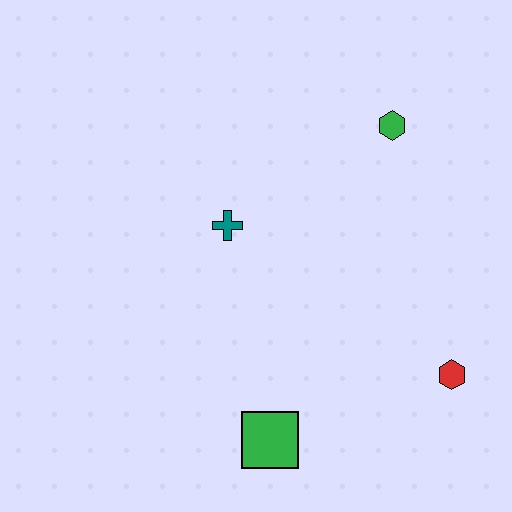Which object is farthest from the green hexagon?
The green square is farthest from the green hexagon.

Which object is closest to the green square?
The red hexagon is closest to the green square.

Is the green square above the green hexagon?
No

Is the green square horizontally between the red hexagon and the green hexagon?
No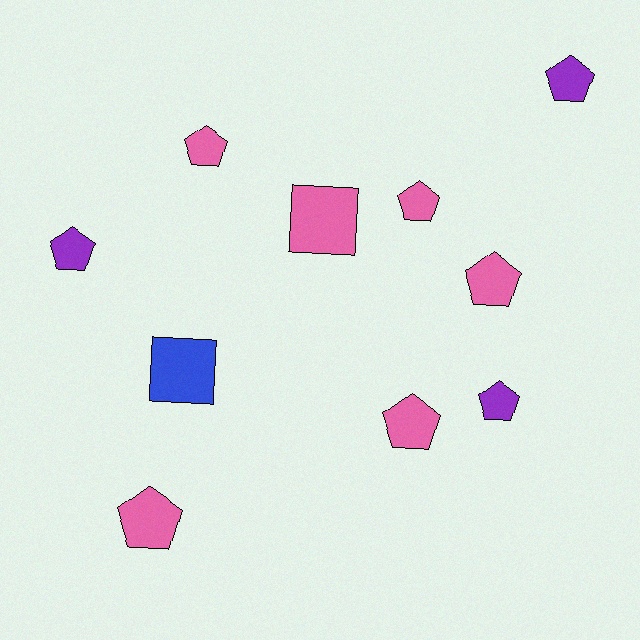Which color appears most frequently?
Pink, with 6 objects.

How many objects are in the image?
There are 10 objects.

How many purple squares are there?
There are no purple squares.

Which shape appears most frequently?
Pentagon, with 8 objects.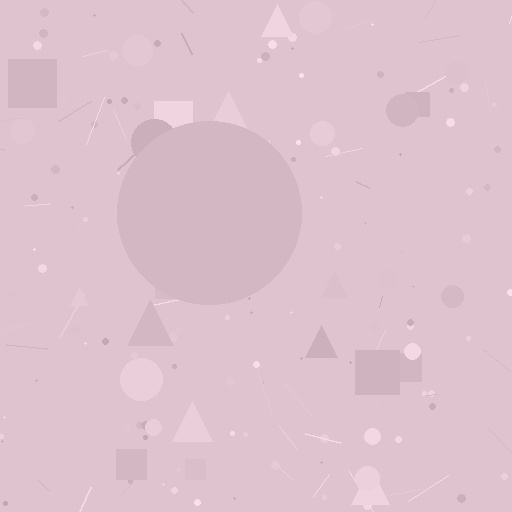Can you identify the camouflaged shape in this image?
The camouflaged shape is a circle.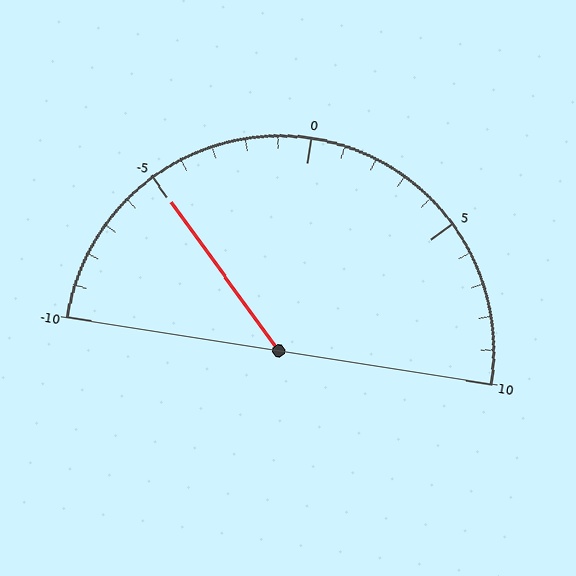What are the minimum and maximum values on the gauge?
The gauge ranges from -10 to 10.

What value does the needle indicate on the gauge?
The needle indicates approximately -5.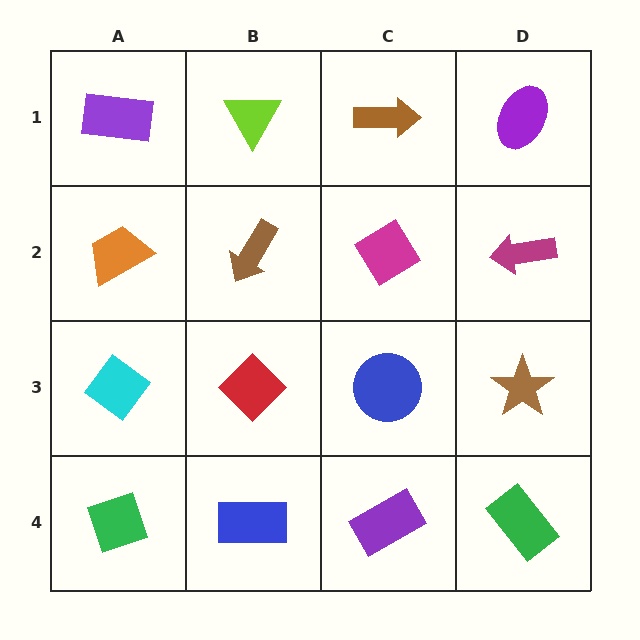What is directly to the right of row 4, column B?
A purple rectangle.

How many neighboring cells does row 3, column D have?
3.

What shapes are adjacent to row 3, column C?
A magenta diamond (row 2, column C), a purple rectangle (row 4, column C), a red diamond (row 3, column B), a brown star (row 3, column D).